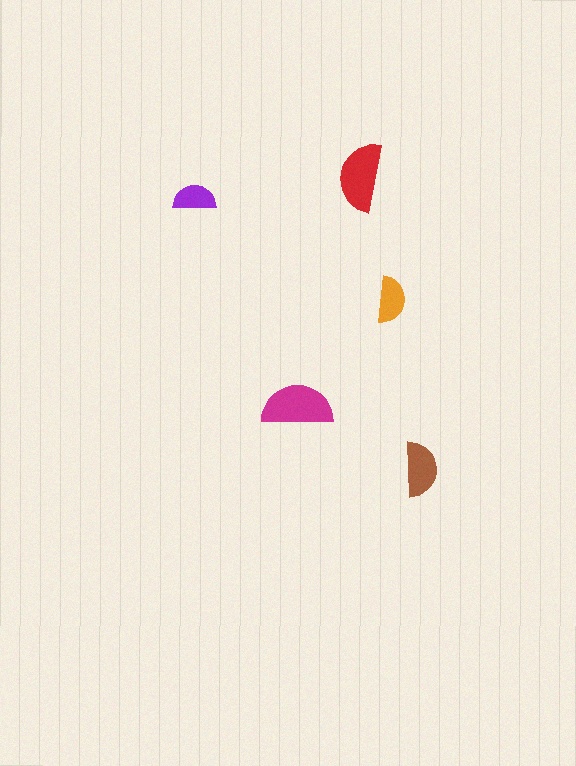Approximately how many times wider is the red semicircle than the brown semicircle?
About 1.5 times wider.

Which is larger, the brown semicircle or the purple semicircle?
The brown one.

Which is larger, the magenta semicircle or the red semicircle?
The magenta one.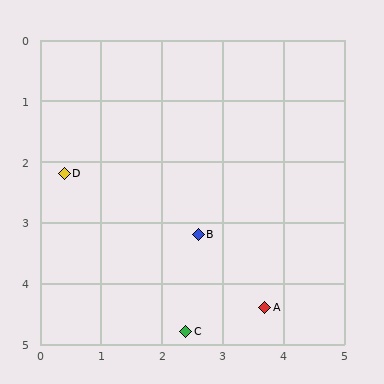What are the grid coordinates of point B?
Point B is at approximately (2.6, 3.2).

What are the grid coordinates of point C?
Point C is at approximately (2.4, 4.8).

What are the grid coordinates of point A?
Point A is at approximately (3.7, 4.4).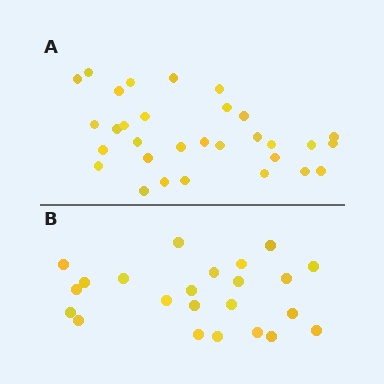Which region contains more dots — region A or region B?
Region A (the top region) has more dots.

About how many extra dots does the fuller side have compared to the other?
Region A has roughly 8 or so more dots than region B.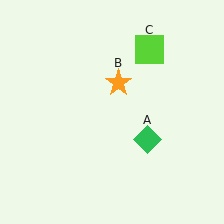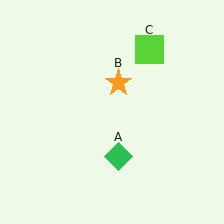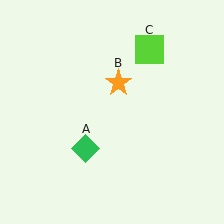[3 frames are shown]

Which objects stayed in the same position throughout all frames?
Orange star (object B) and lime square (object C) remained stationary.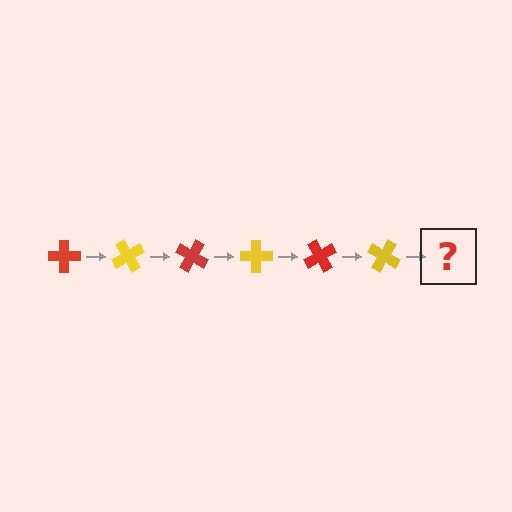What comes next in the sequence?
The next element should be a red cross, rotated 360 degrees from the start.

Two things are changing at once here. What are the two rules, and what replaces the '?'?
The two rules are that it rotates 60 degrees each step and the color cycles through red and yellow. The '?' should be a red cross, rotated 360 degrees from the start.